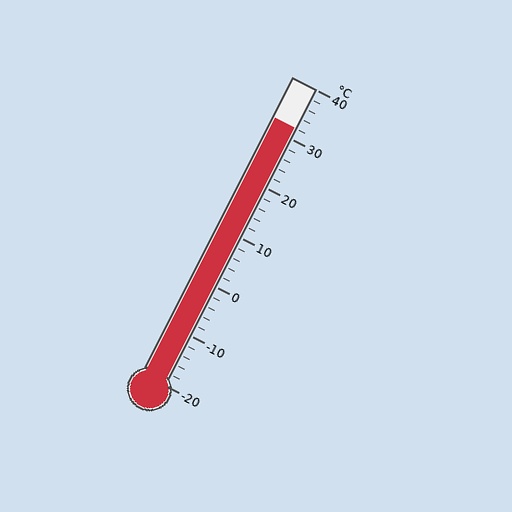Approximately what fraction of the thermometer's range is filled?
The thermometer is filled to approximately 85% of its range.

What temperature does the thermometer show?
The thermometer shows approximately 32°C.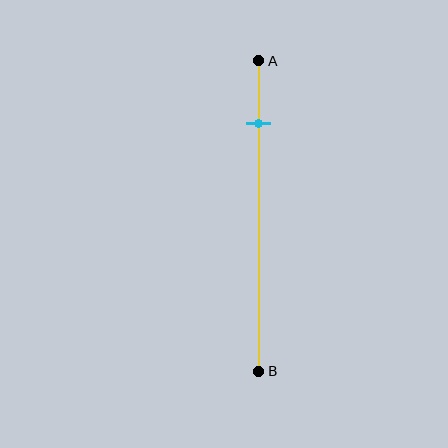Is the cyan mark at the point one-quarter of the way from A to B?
No, the mark is at about 20% from A, not at the 25% one-quarter point.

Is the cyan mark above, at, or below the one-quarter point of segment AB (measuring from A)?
The cyan mark is above the one-quarter point of segment AB.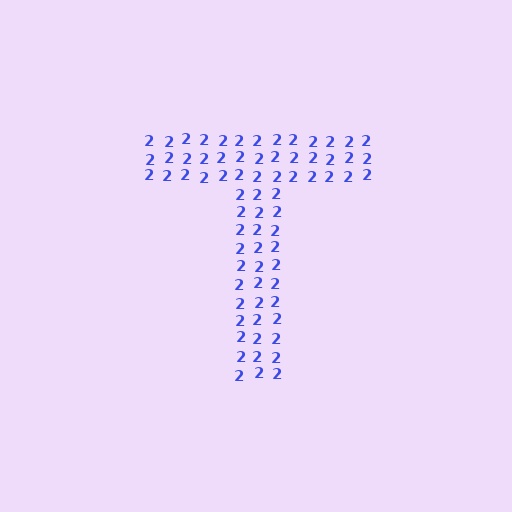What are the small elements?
The small elements are digit 2's.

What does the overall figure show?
The overall figure shows the letter T.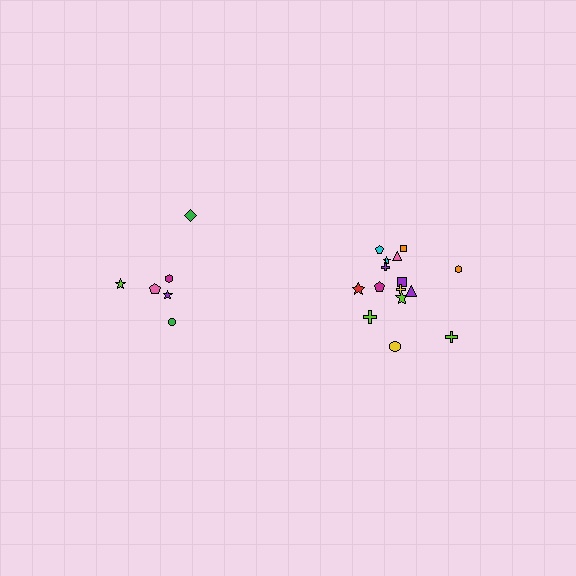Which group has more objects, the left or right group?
The right group.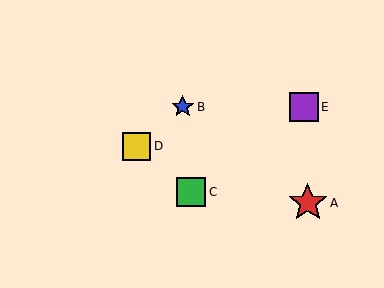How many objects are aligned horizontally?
2 objects (B, E) are aligned horizontally.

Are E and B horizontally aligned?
Yes, both are at y≈107.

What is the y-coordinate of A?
Object A is at y≈203.